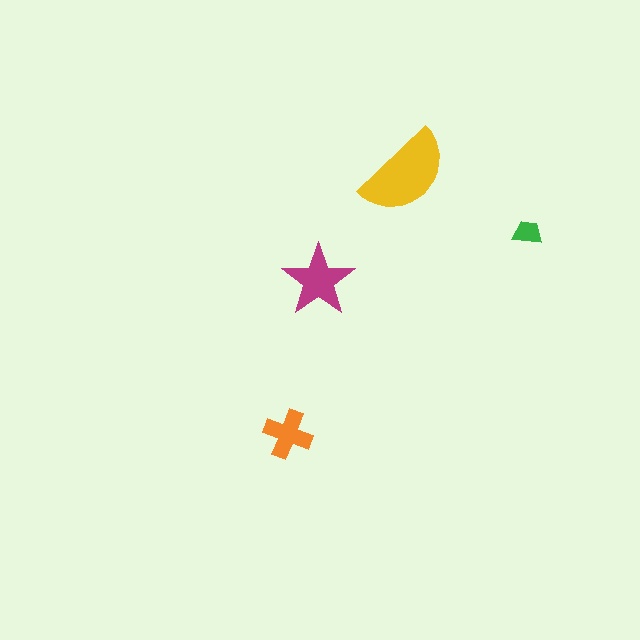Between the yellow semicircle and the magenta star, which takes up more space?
The yellow semicircle.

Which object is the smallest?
The green trapezoid.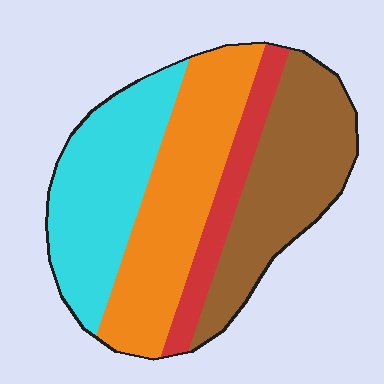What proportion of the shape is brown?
Brown covers about 30% of the shape.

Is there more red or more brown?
Brown.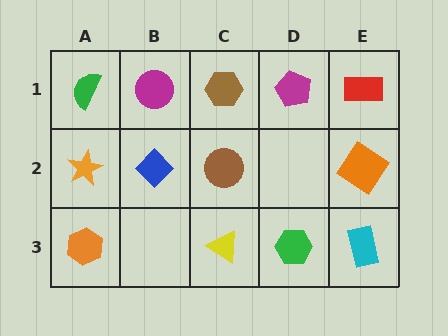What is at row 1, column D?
A magenta pentagon.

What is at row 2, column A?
An orange star.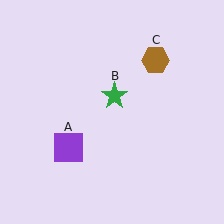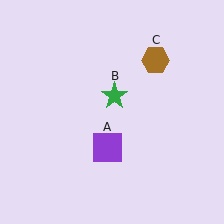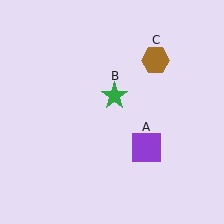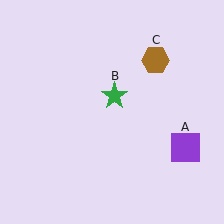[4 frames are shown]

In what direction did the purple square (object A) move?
The purple square (object A) moved right.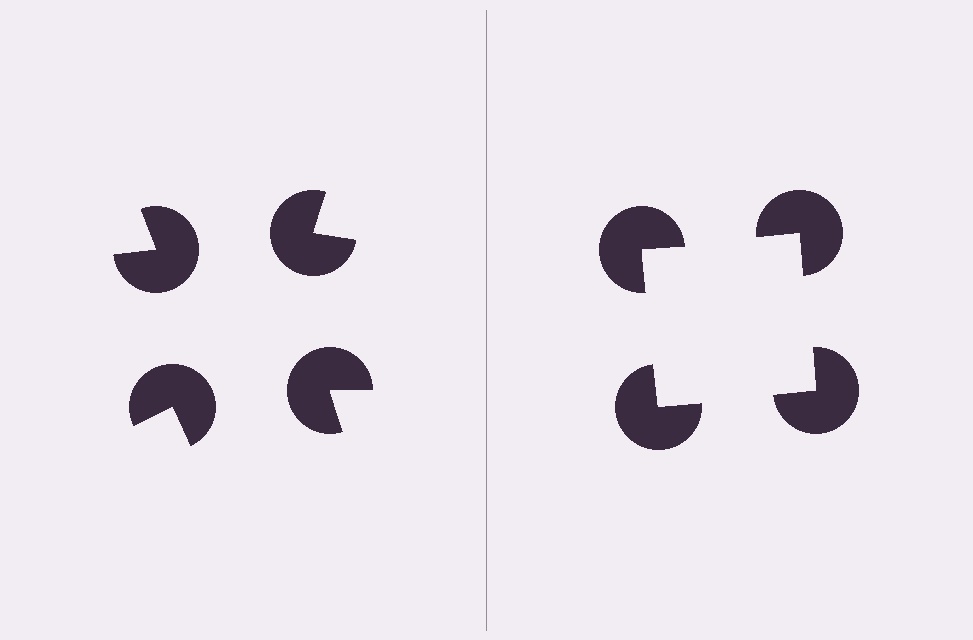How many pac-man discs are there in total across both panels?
8 — 4 on each side.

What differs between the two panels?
The pac-man discs are positioned identically on both sides; only the wedge orientations differ. On the right they align to a square; on the left they are misaligned.